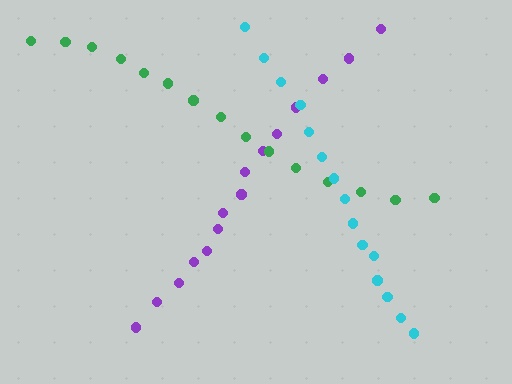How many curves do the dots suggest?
There are 3 distinct paths.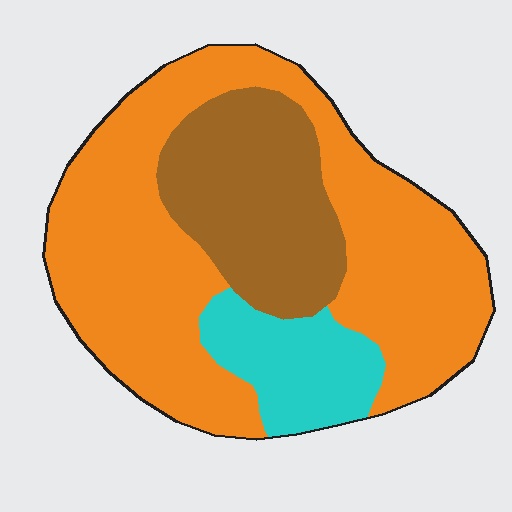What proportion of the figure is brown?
Brown takes up less than a quarter of the figure.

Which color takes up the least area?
Cyan, at roughly 15%.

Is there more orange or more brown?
Orange.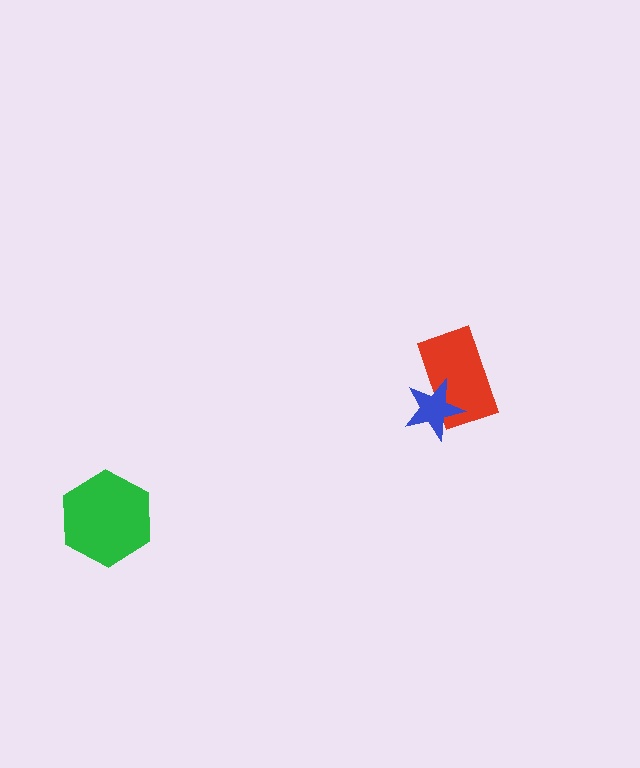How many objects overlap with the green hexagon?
0 objects overlap with the green hexagon.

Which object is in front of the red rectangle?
The blue star is in front of the red rectangle.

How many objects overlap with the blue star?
1 object overlaps with the blue star.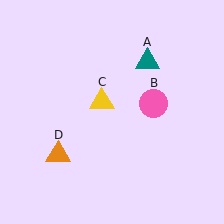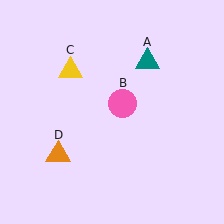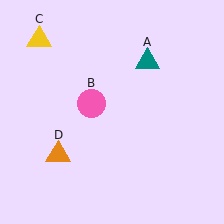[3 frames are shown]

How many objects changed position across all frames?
2 objects changed position: pink circle (object B), yellow triangle (object C).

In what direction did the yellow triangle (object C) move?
The yellow triangle (object C) moved up and to the left.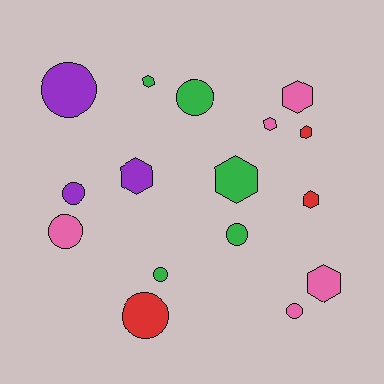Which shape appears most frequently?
Hexagon, with 8 objects.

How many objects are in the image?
There are 16 objects.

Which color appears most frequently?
Green, with 5 objects.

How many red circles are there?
There is 1 red circle.